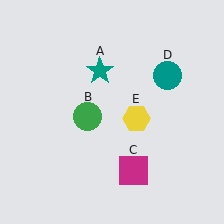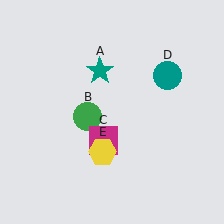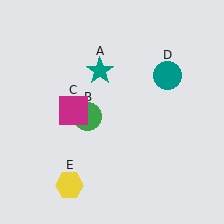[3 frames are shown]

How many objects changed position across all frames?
2 objects changed position: magenta square (object C), yellow hexagon (object E).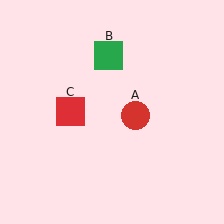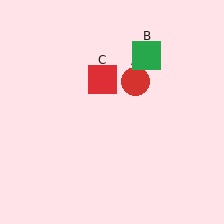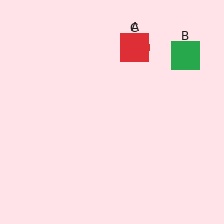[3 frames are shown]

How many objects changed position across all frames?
3 objects changed position: red circle (object A), green square (object B), red square (object C).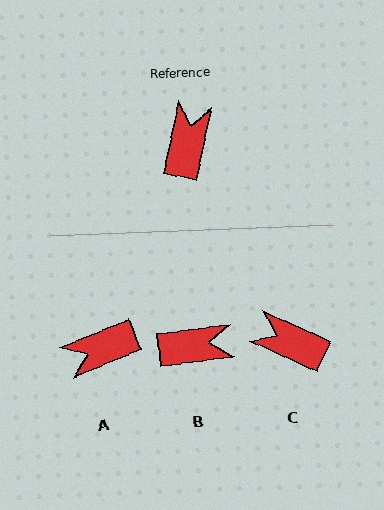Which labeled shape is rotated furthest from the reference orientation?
A, about 125 degrees away.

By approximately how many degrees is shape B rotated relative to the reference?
Approximately 71 degrees clockwise.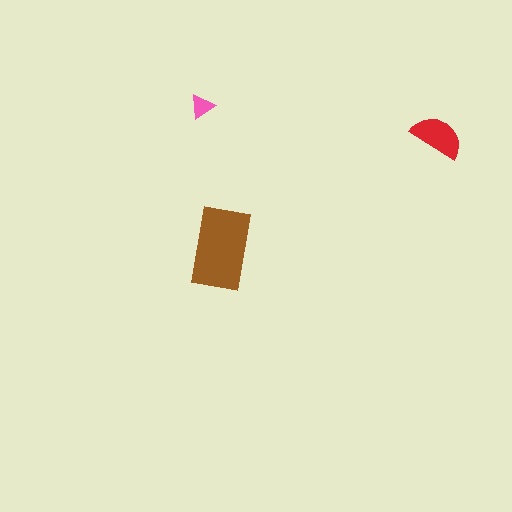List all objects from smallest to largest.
The pink triangle, the red semicircle, the brown rectangle.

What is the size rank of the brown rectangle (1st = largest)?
1st.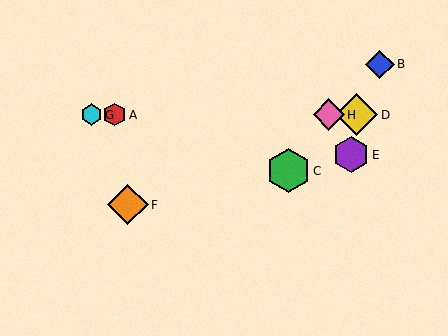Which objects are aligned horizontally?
Objects A, D, G, H are aligned horizontally.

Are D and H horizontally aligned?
Yes, both are at y≈115.